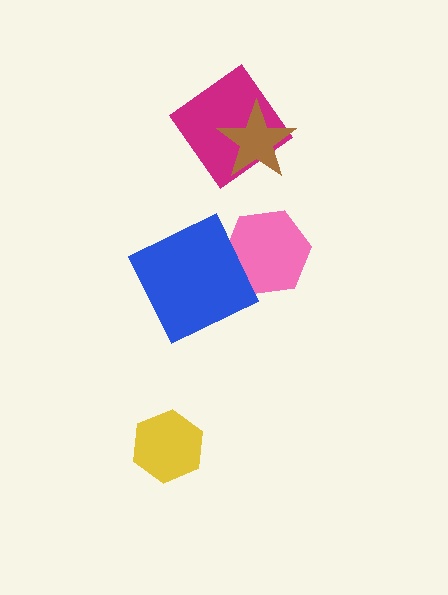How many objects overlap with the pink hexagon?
1 object overlaps with the pink hexagon.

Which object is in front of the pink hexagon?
The blue square is in front of the pink hexagon.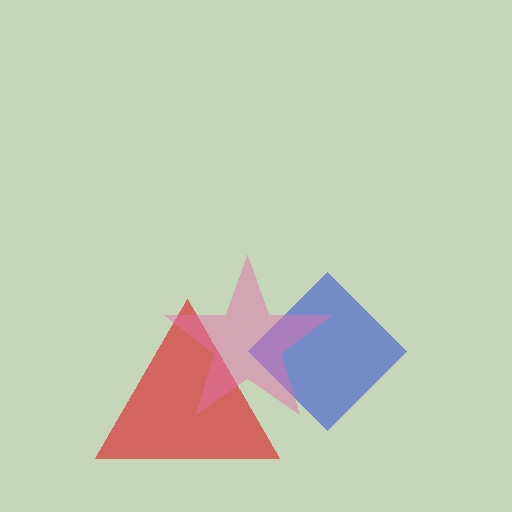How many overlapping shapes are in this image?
There are 3 overlapping shapes in the image.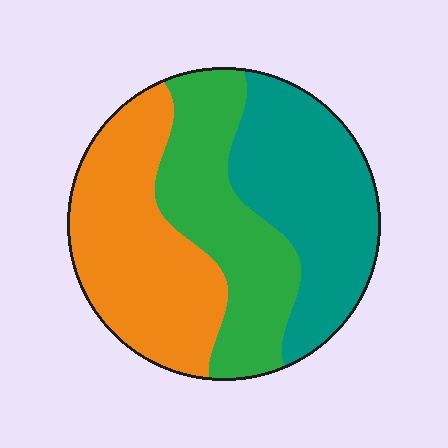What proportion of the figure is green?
Green covers roughly 30% of the figure.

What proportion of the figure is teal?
Teal covers roughly 35% of the figure.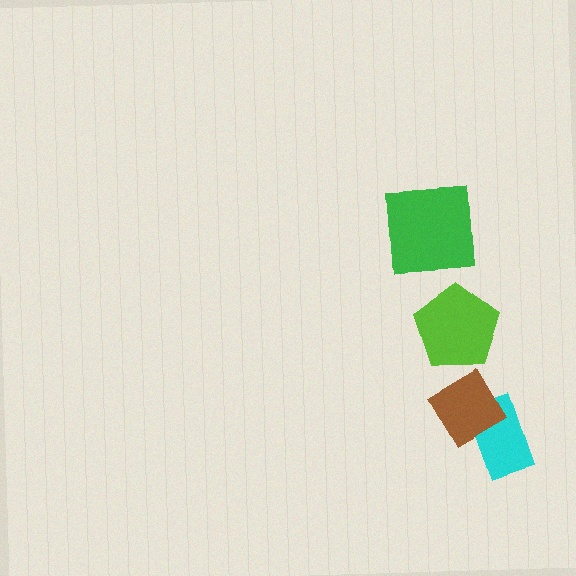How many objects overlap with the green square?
0 objects overlap with the green square.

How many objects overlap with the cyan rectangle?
1 object overlaps with the cyan rectangle.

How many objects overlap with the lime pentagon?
0 objects overlap with the lime pentagon.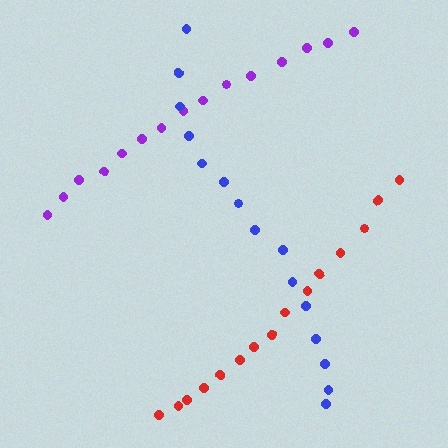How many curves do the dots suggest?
There are 3 distinct paths.